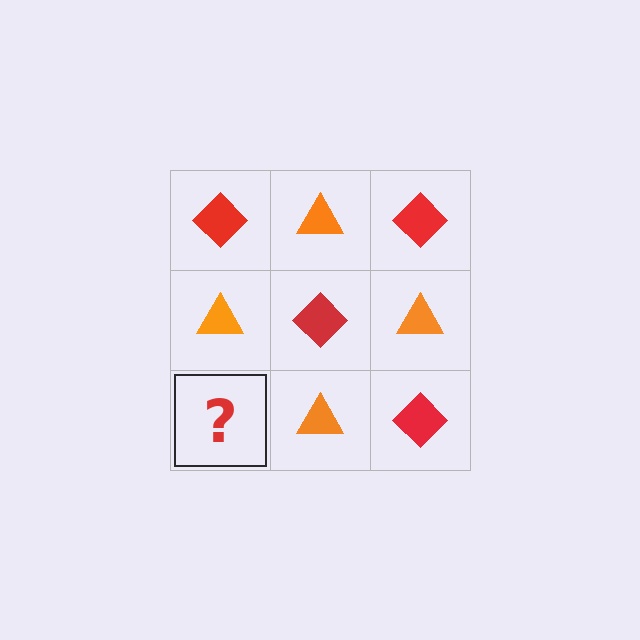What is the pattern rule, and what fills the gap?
The rule is that it alternates red diamond and orange triangle in a checkerboard pattern. The gap should be filled with a red diamond.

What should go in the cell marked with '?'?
The missing cell should contain a red diamond.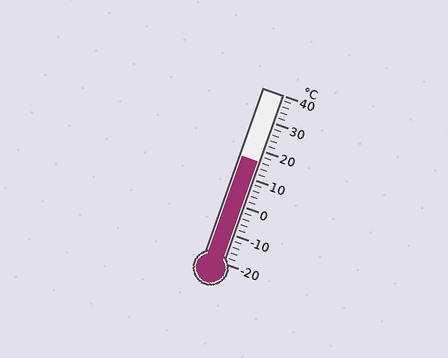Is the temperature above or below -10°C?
The temperature is above -10°C.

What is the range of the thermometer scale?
The thermometer scale ranges from -20°C to 40°C.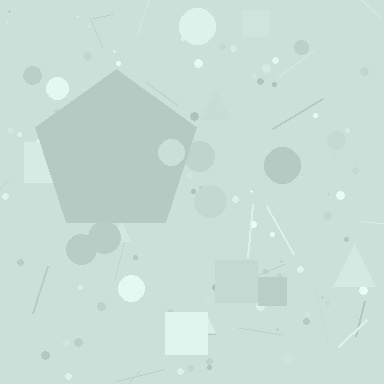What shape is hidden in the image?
A pentagon is hidden in the image.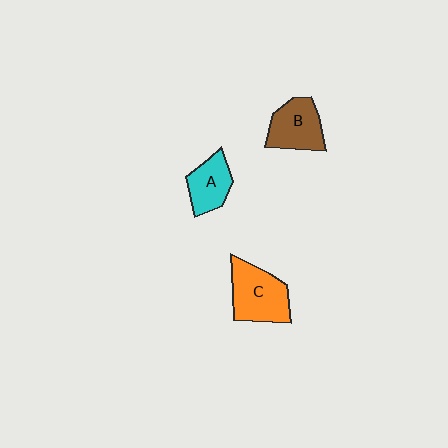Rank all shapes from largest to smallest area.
From largest to smallest: C (orange), B (brown), A (cyan).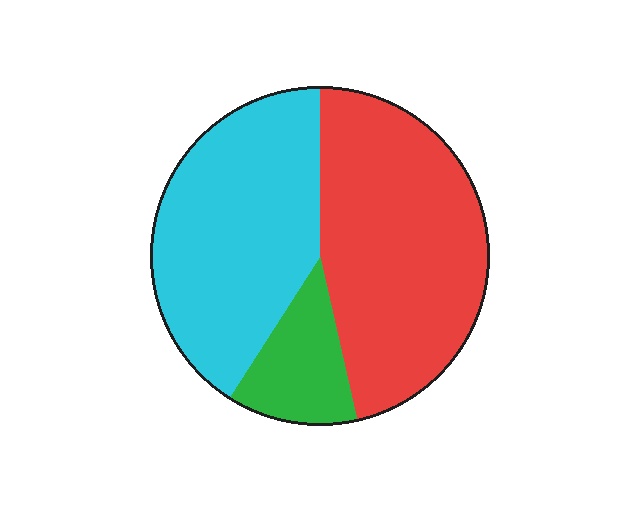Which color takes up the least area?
Green, at roughly 15%.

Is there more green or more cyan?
Cyan.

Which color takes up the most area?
Red, at roughly 45%.